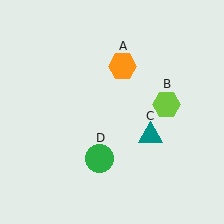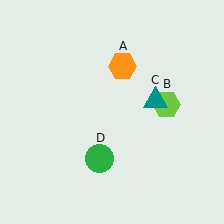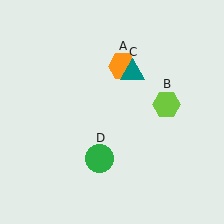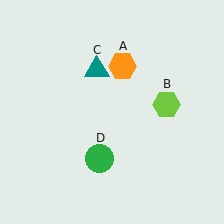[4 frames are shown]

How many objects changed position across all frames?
1 object changed position: teal triangle (object C).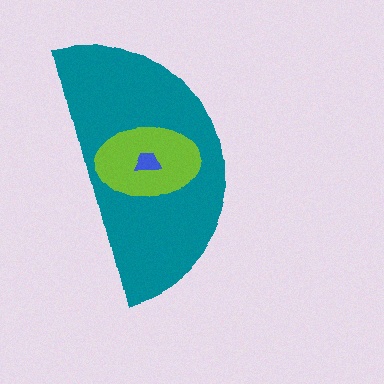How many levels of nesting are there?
3.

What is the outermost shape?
The teal semicircle.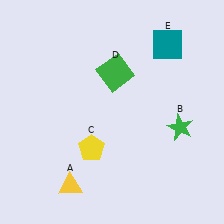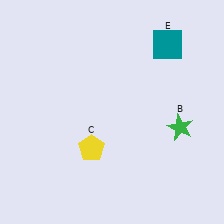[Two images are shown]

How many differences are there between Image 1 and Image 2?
There are 2 differences between the two images.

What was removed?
The yellow triangle (A), the green square (D) were removed in Image 2.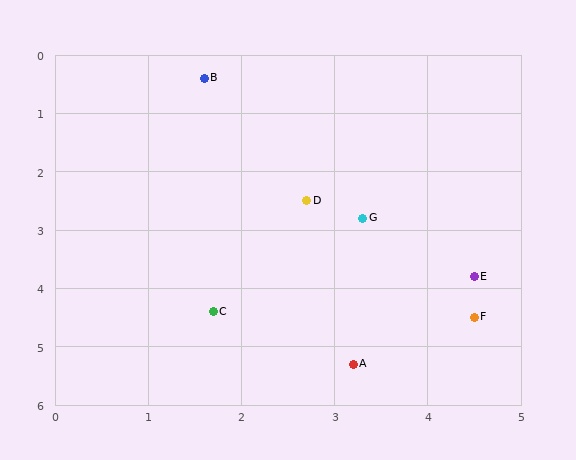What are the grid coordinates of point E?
Point E is at approximately (4.5, 3.8).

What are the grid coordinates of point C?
Point C is at approximately (1.7, 4.4).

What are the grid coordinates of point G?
Point G is at approximately (3.3, 2.8).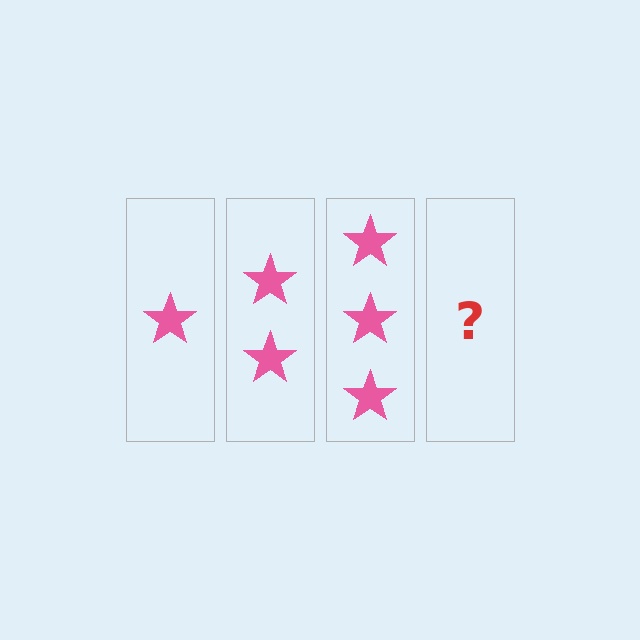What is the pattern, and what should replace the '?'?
The pattern is that each step adds one more star. The '?' should be 4 stars.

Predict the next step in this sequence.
The next step is 4 stars.